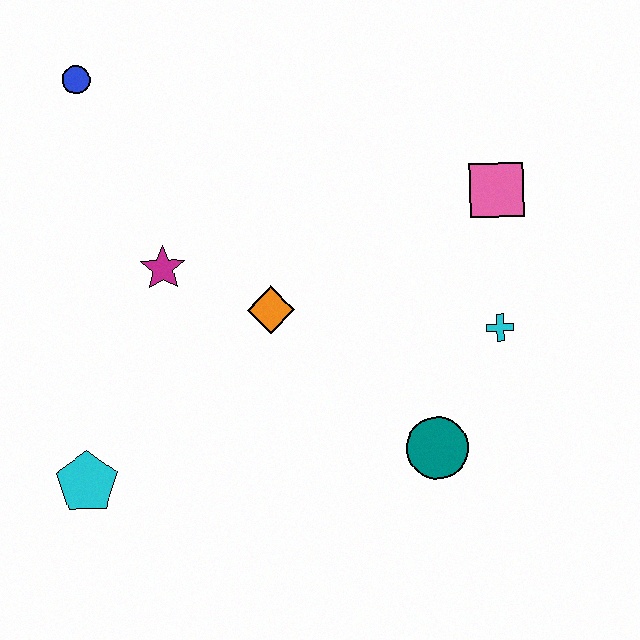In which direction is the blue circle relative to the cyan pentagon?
The blue circle is above the cyan pentagon.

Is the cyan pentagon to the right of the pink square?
No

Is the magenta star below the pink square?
Yes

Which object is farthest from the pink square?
The cyan pentagon is farthest from the pink square.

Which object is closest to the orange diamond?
The magenta star is closest to the orange diamond.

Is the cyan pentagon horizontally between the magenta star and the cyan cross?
No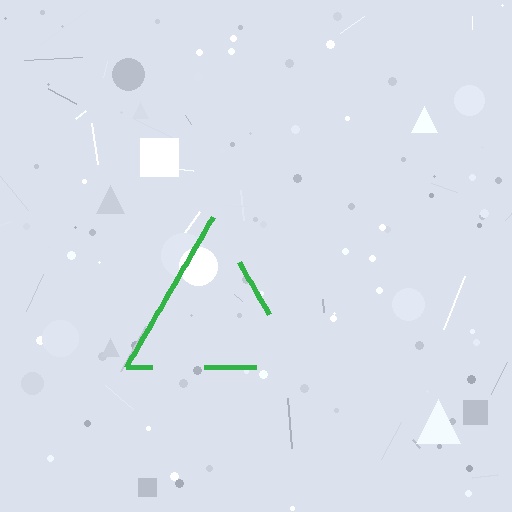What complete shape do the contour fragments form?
The contour fragments form a triangle.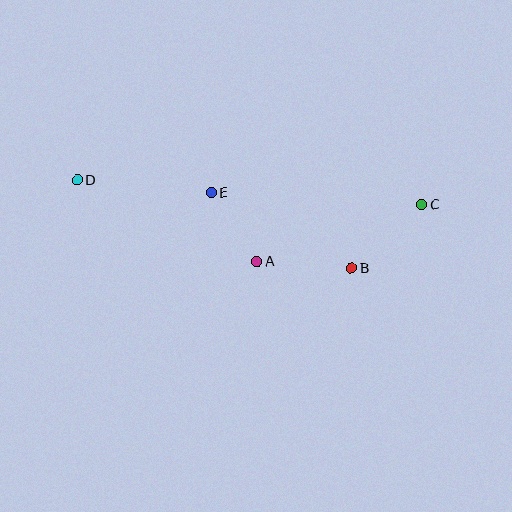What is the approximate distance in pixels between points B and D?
The distance between B and D is approximately 288 pixels.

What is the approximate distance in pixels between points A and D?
The distance between A and D is approximately 197 pixels.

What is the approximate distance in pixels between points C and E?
The distance between C and E is approximately 210 pixels.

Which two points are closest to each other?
Points A and E are closest to each other.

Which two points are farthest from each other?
Points C and D are farthest from each other.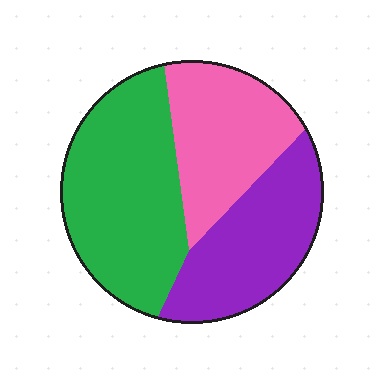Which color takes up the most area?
Green, at roughly 40%.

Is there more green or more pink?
Green.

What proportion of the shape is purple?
Purple takes up between a quarter and a half of the shape.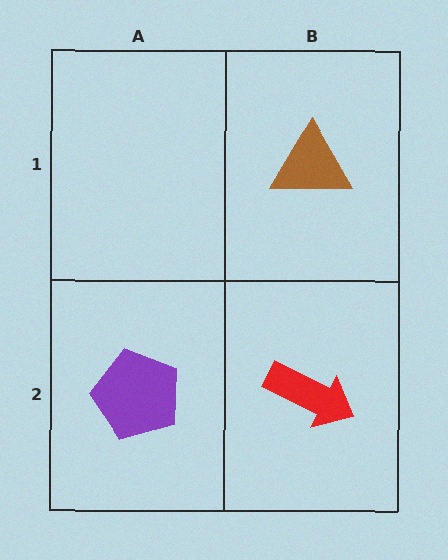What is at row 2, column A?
A purple pentagon.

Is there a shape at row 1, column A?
No, that cell is empty.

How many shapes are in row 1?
1 shape.